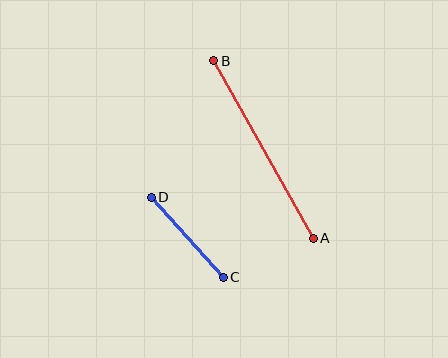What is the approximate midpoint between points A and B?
The midpoint is at approximately (263, 150) pixels.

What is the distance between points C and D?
The distance is approximately 108 pixels.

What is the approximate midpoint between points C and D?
The midpoint is at approximately (187, 237) pixels.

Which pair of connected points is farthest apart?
Points A and B are farthest apart.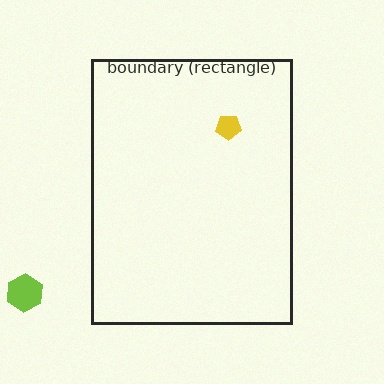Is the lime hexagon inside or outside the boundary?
Outside.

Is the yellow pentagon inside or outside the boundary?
Inside.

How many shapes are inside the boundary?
1 inside, 1 outside.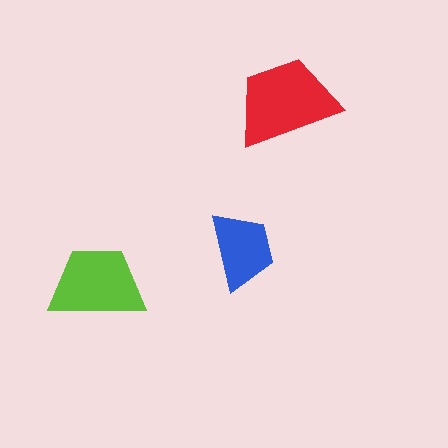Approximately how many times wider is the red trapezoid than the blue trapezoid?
About 1.5 times wider.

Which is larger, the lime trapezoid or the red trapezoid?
The red one.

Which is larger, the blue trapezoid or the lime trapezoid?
The lime one.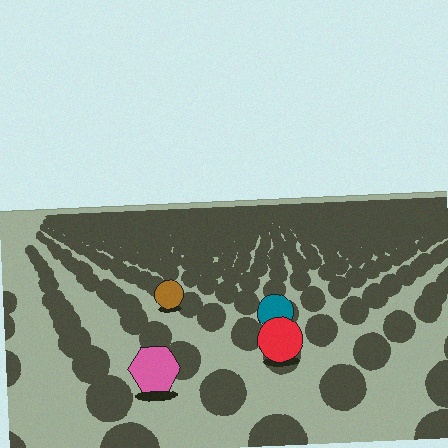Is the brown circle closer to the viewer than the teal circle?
No. The teal circle is closer — you can tell from the texture gradient: the ground texture is coarser near it.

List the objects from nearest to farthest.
From nearest to farthest: the pink hexagon, the red circle, the teal circle, the brown circle.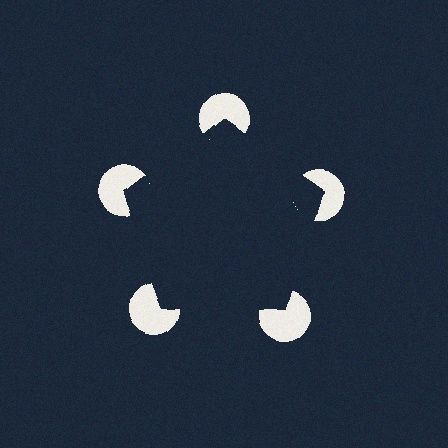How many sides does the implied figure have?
5 sides.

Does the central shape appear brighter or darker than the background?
It typically appears slightly darker than the background, even though no actual brightness change is drawn.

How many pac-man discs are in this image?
There are 5 — one at each vertex of the illusory pentagon.